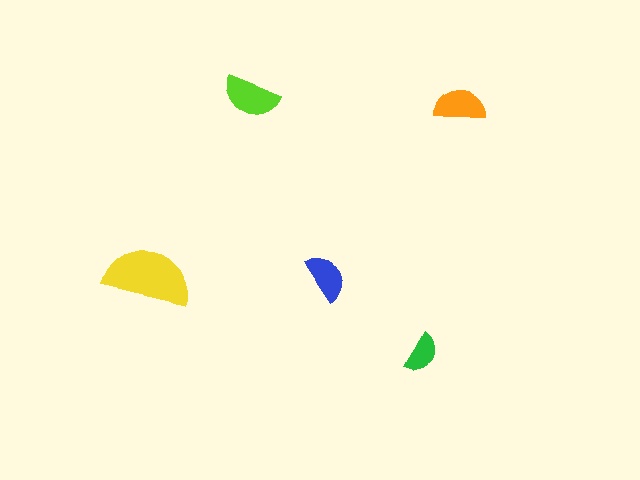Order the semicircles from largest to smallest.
the yellow one, the lime one, the orange one, the blue one, the green one.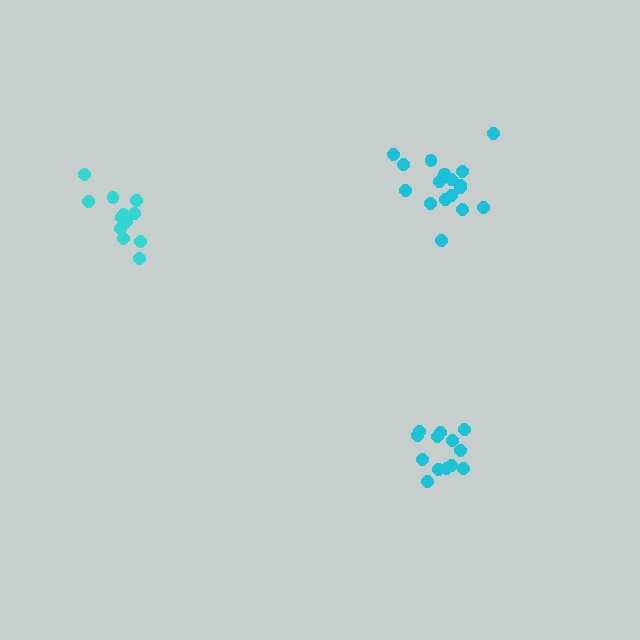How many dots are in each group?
Group 1: 17 dots, Group 2: 13 dots, Group 3: 12 dots (42 total).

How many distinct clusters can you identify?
There are 3 distinct clusters.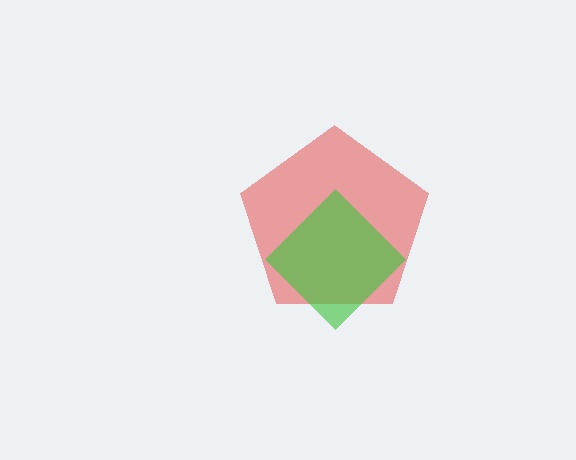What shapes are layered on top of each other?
The layered shapes are: a red pentagon, a green diamond.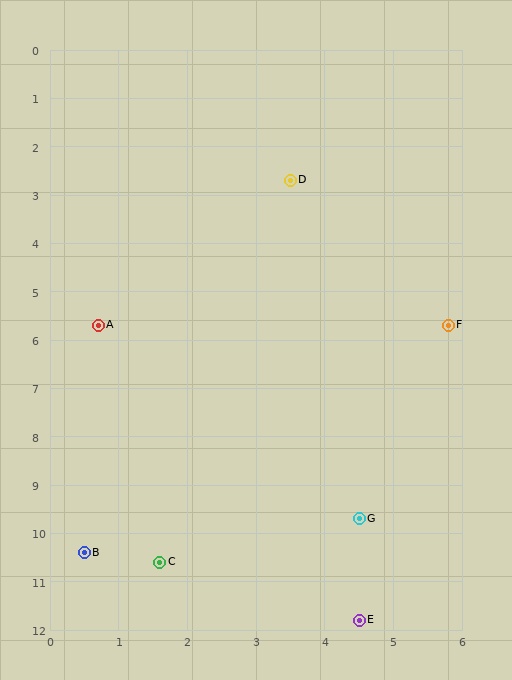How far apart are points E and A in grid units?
Points E and A are about 7.2 grid units apart.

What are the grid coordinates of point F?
Point F is at approximately (5.8, 5.7).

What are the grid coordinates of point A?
Point A is at approximately (0.7, 5.7).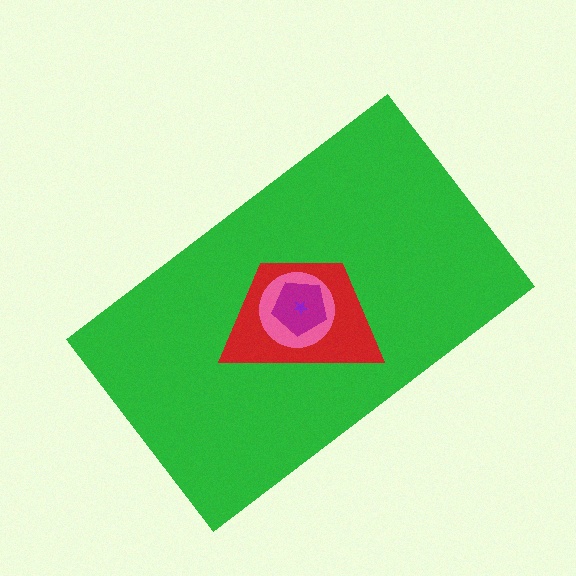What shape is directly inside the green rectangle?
The red trapezoid.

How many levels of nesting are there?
5.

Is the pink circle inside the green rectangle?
Yes.